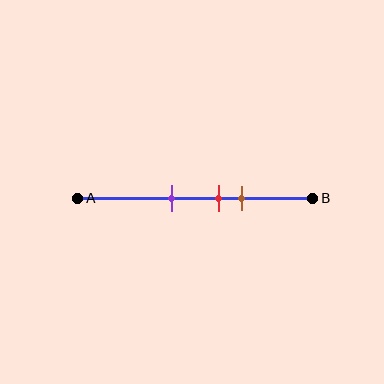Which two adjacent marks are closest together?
The red and brown marks are the closest adjacent pair.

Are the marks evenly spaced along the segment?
Yes, the marks are approximately evenly spaced.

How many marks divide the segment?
There are 3 marks dividing the segment.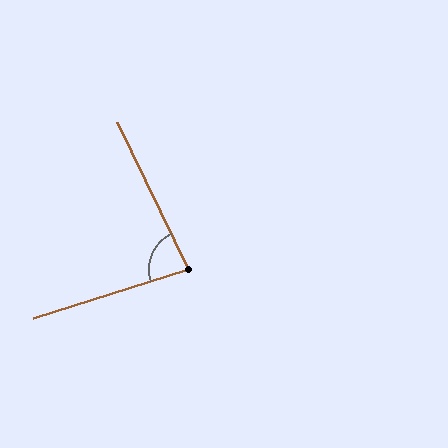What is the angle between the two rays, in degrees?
Approximately 82 degrees.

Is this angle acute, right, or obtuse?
It is acute.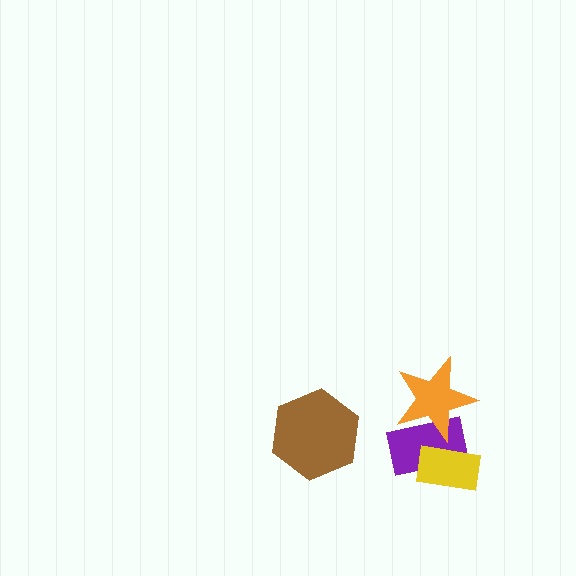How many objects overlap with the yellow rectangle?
1 object overlaps with the yellow rectangle.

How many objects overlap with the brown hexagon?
0 objects overlap with the brown hexagon.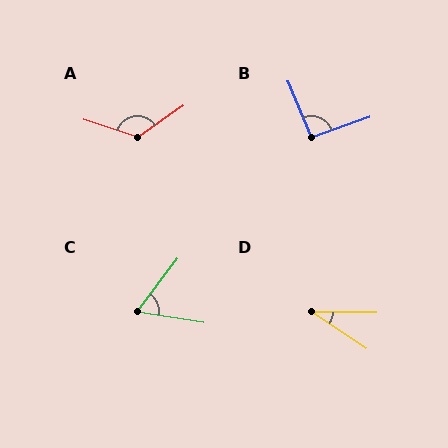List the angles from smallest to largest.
D (33°), C (61°), B (93°), A (127°).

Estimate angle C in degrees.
Approximately 61 degrees.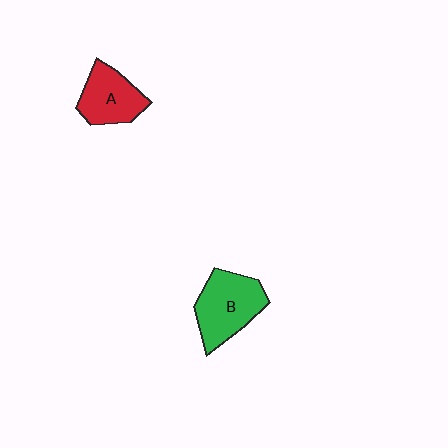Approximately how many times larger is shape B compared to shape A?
Approximately 1.3 times.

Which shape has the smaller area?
Shape A (red).